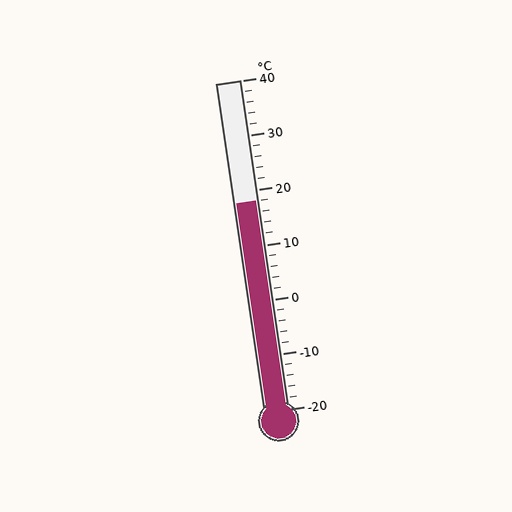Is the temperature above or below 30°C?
The temperature is below 30°C.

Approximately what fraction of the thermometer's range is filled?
The thermometer is filled to approximately 65% of its range.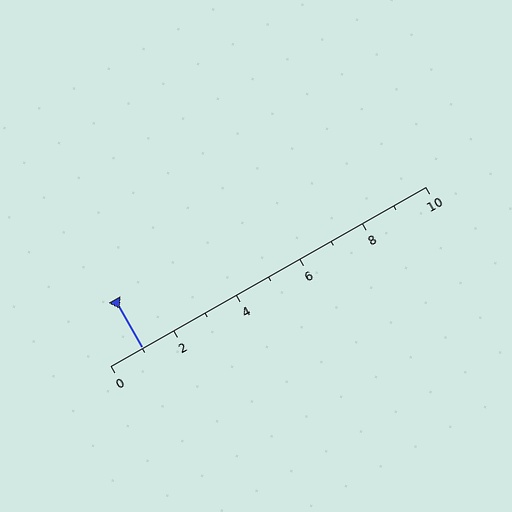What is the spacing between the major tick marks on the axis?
The major ticks are spaced 2 apart.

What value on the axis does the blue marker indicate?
The marker indicates approximately 1.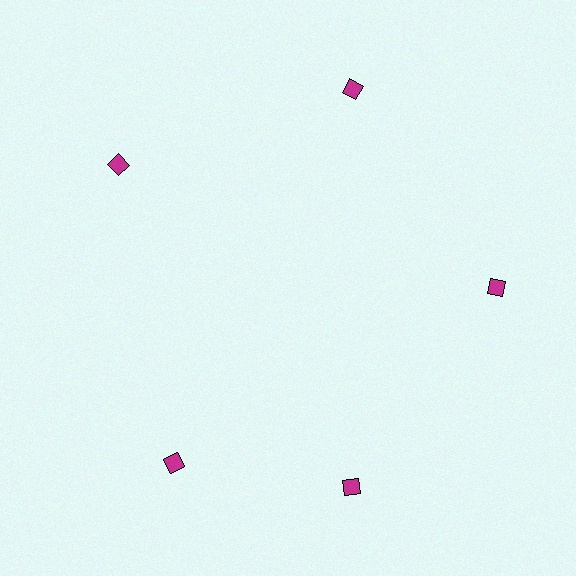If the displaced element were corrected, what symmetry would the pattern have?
It would have 5-fold rotational symmetry — the pattern would map onto itself every 72 degrees.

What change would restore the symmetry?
The symmetry would be restored by rotating it back into even spacing with its neighbors so that all 5 diamonds sit at equal angles and equal distance from the center.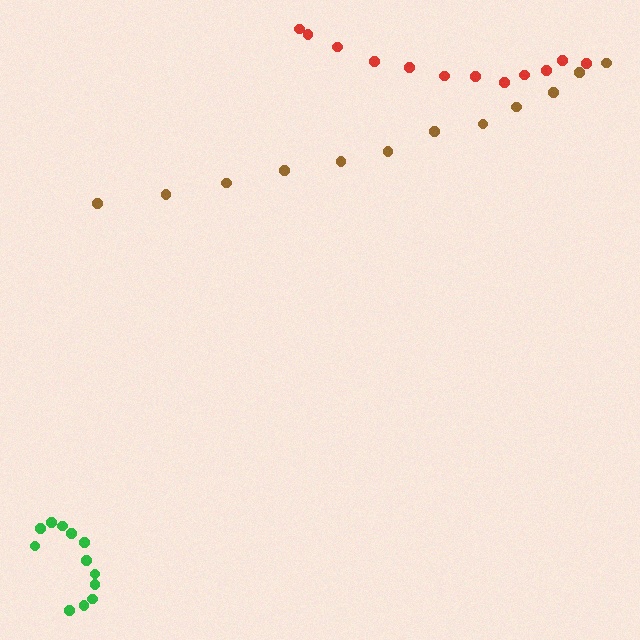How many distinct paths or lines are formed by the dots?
There are 3 distinct paths.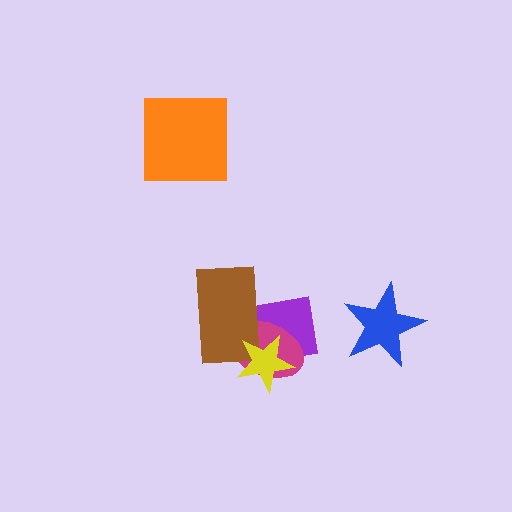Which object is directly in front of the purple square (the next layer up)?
The magenta ellipse is directly in front of the purple square.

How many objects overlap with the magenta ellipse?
3 objects overlap with the magenta ellipse.